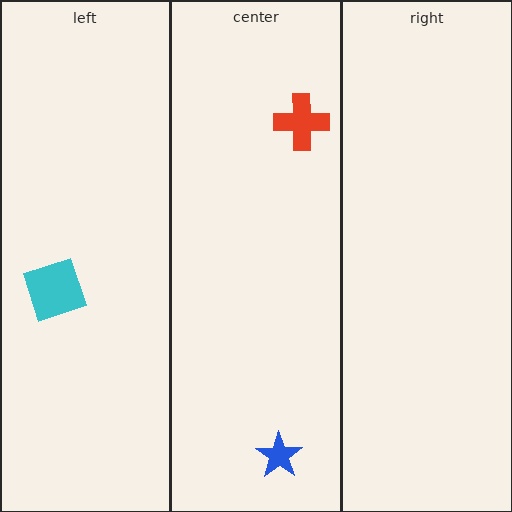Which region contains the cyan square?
The left region.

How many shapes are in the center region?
2.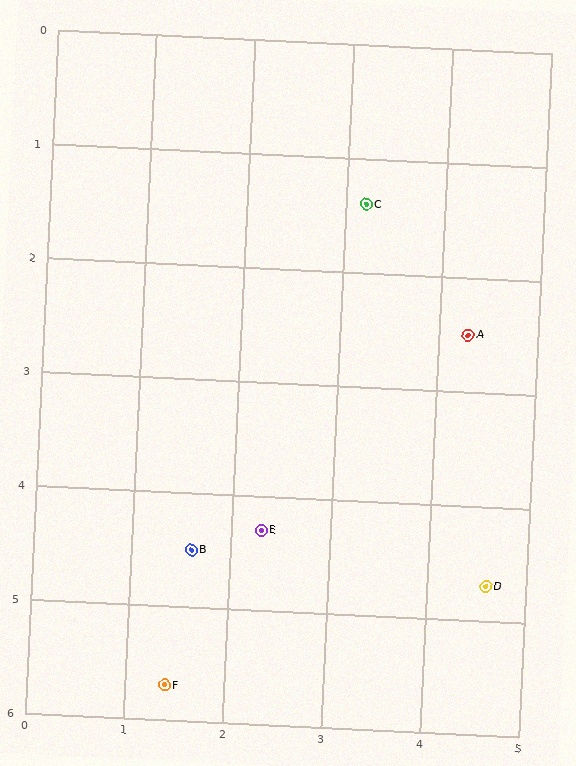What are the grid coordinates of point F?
Point F is at approximately (1.4, 5.7).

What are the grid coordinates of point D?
Point D is at approximately (4.6, 4.7).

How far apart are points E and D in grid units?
Points E and D are about 2.3 grid units apart.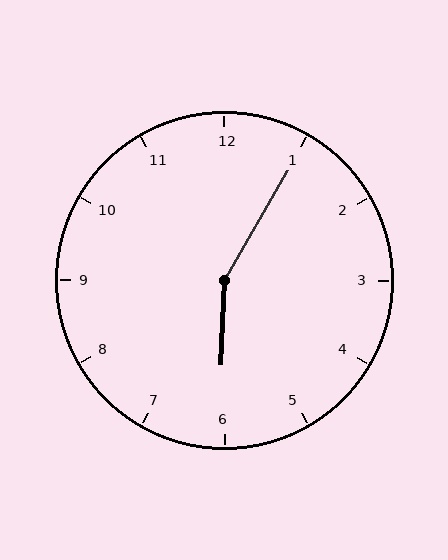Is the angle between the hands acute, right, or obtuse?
It is obtuse.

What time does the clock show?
6:05.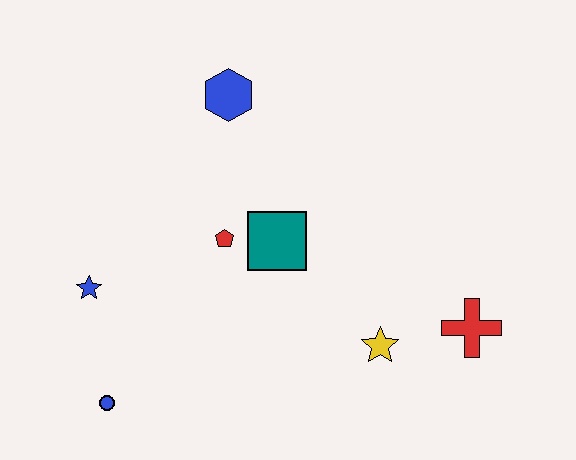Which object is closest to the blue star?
The blue circle is closest to the blue star.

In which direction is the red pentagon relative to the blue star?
The red pentagon is to the right of the blue star.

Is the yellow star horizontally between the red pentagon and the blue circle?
No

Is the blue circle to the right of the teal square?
No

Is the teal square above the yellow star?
Yes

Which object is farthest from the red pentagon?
The red cross is farthest from the red pentagon.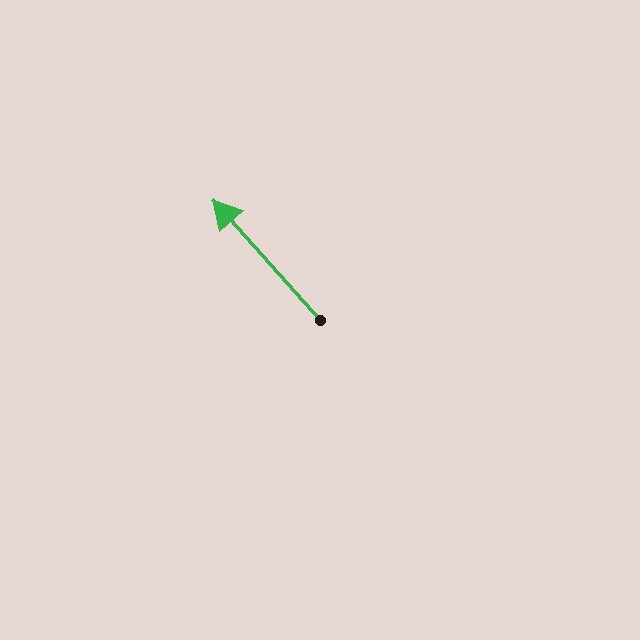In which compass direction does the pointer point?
Northwest.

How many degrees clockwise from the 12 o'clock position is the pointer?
Approximately 318 degrees.